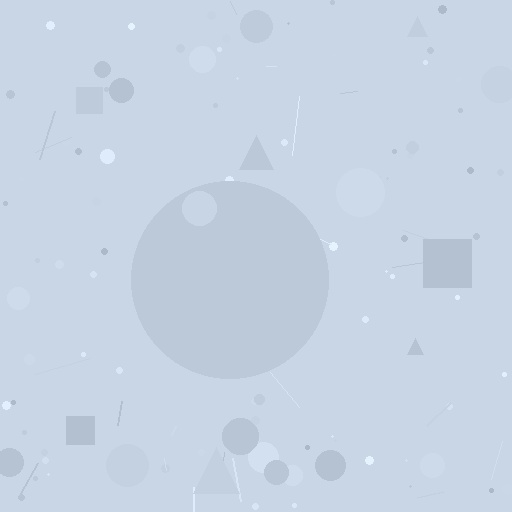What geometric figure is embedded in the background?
A circle is embedded in the background.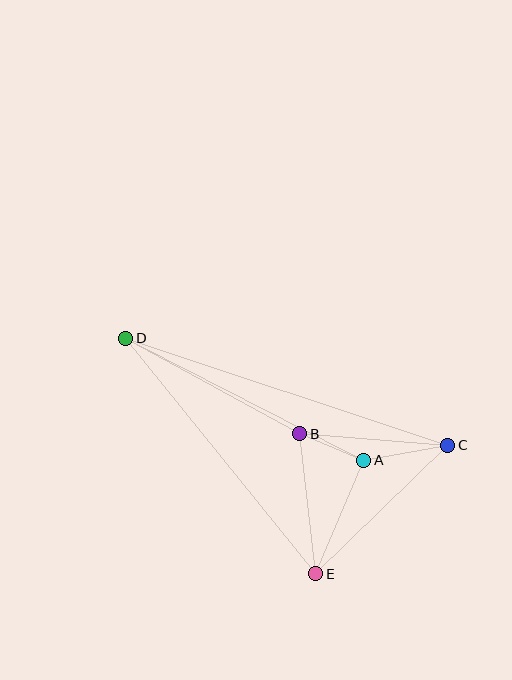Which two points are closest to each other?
Points A and B are closest to each other.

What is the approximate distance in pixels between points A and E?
The distance between A and E is approximately 123 pixels.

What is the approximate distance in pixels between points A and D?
The distance between A and D is approximately 268 pixels.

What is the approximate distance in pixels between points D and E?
The distance between D and E is approximately 303 pixels.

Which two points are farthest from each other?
Points C and D are farthest from each other.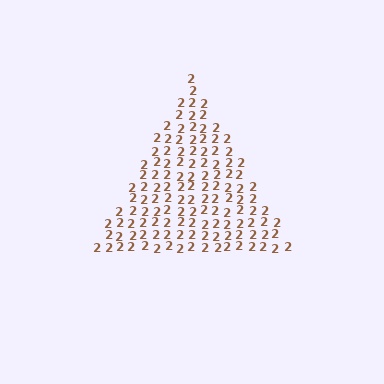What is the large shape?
The large shape is a triangle.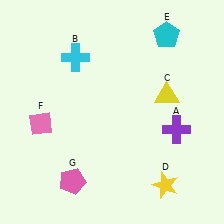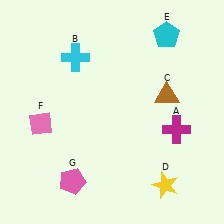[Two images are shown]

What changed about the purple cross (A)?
In Image 1, A is purple. In Image 2, it changed to magenta.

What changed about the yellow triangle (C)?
In Image 1, C is yellow. In Image 2, it changed to brown.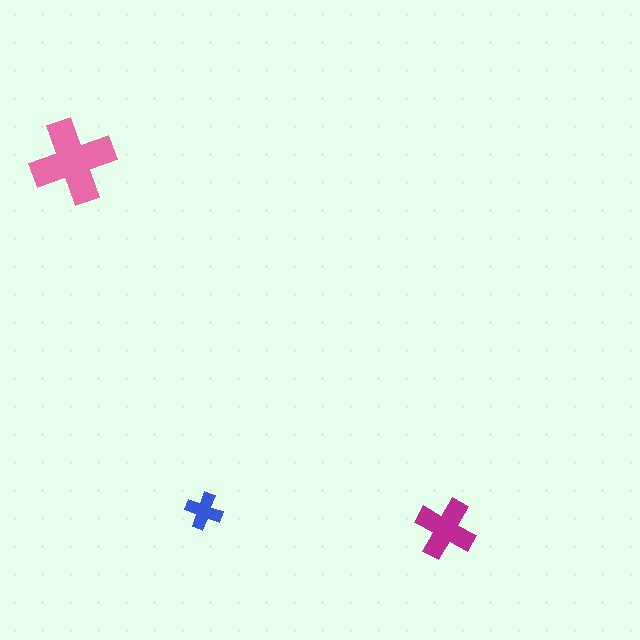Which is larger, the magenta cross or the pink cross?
The pink one.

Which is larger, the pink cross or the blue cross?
The pink one.